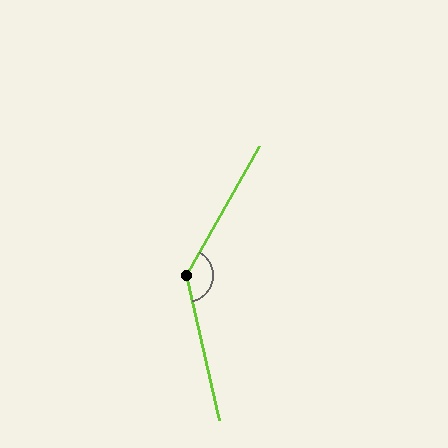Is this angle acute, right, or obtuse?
It is obtuse.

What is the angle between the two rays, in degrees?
Approximately 138 degrees.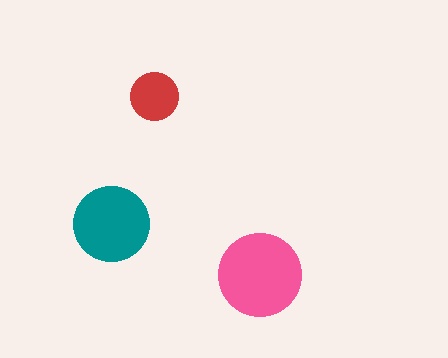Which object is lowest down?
The pink circle is bottommost.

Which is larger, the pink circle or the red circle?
The pink one.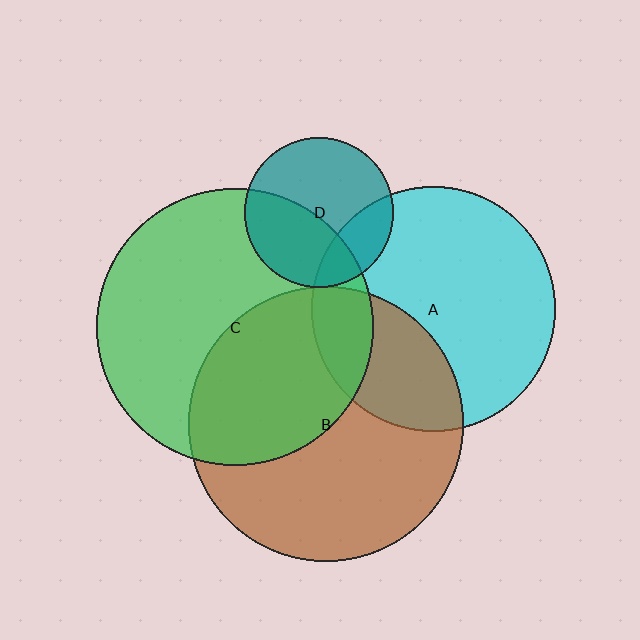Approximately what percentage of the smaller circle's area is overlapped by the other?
Approximately 5%.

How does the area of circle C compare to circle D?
Approximately 3.5 times.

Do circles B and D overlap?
Yes.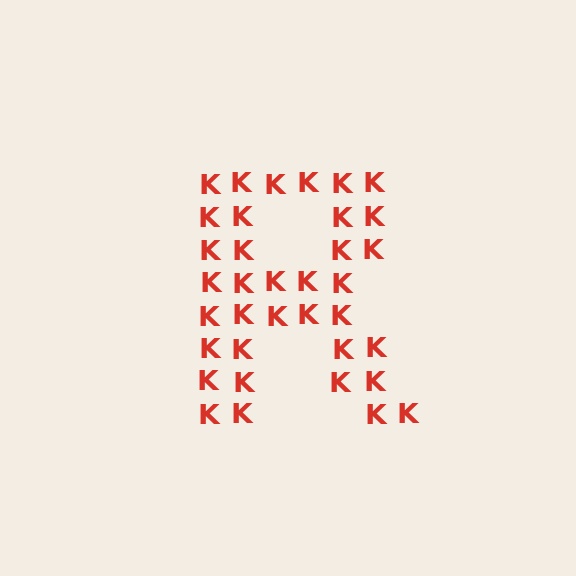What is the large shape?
The large shape is the letter R.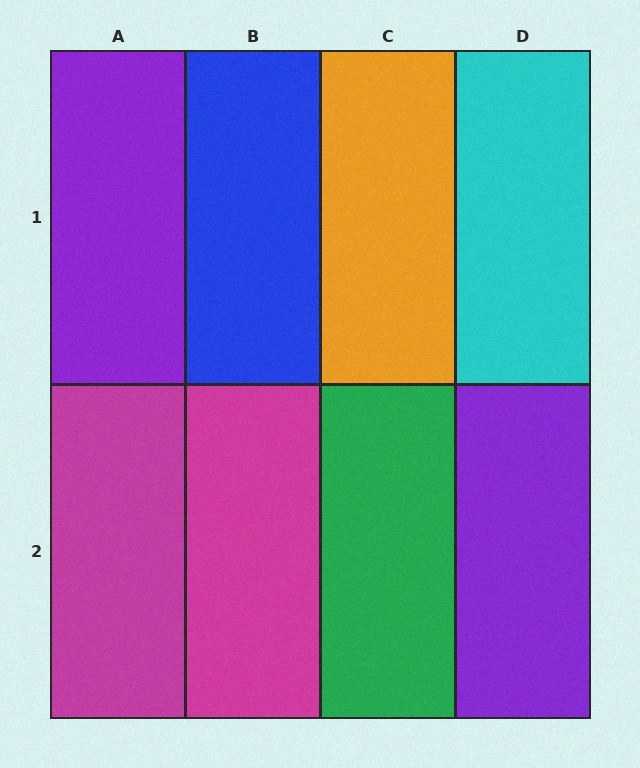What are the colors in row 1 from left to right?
Purple, blue, orange, cyan.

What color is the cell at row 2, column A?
Magenta.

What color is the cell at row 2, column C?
Green.